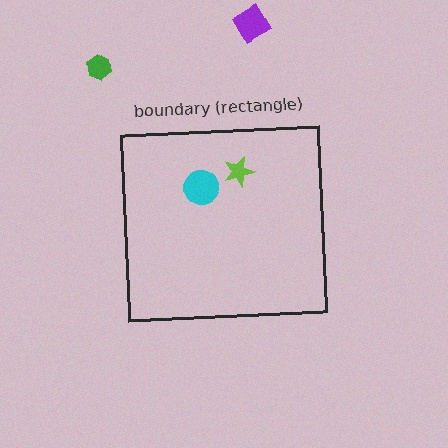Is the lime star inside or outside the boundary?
Inside.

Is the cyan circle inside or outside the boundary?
Inside.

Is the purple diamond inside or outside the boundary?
Outside.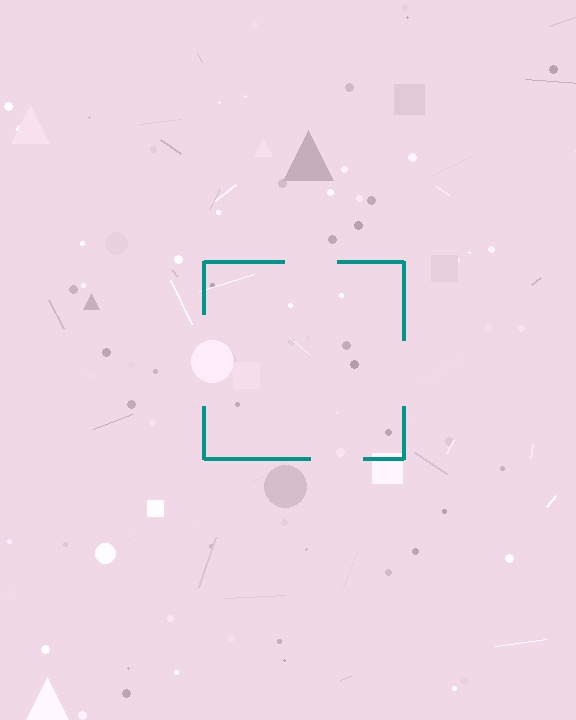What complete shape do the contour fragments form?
The contour fragments form a square.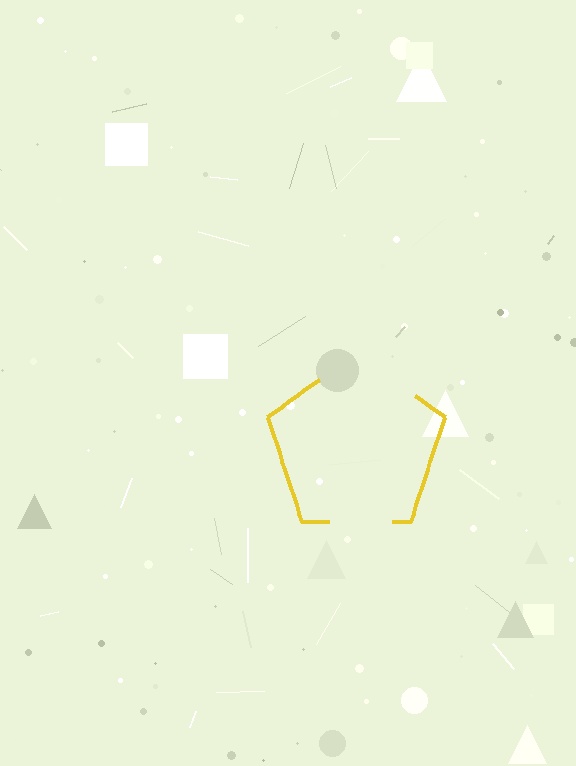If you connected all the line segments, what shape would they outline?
They would outline a pentagon.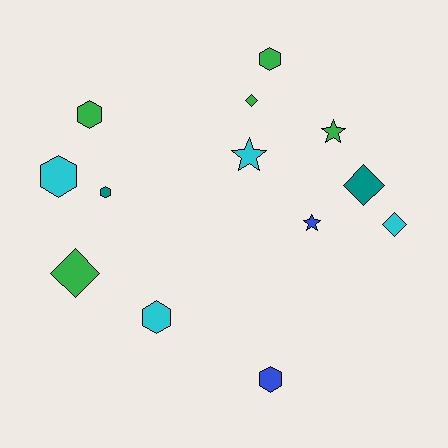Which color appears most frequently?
Green, with 5 objects.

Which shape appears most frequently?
Hexagon, with 6 objects.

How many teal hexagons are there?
There is 1 teal hexagon.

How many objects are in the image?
There are 13 objects.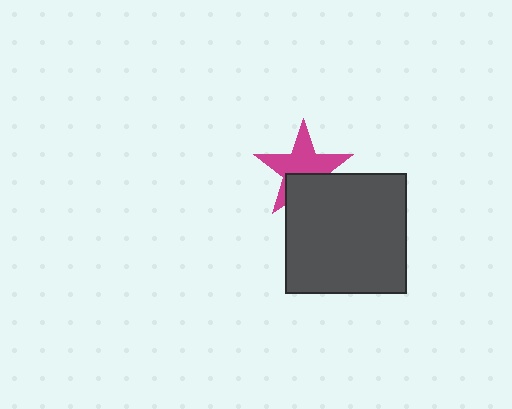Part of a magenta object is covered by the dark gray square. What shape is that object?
It is a star.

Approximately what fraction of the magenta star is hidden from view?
Roughly 34% of the magenta star is hidden behind the dark gray square.